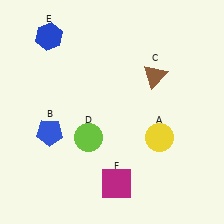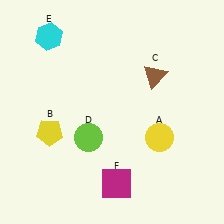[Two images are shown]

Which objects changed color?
B changed from blue to yellow. E changed from blue to cyan.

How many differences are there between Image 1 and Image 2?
There are 2 differences between the two images.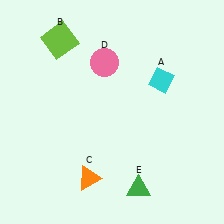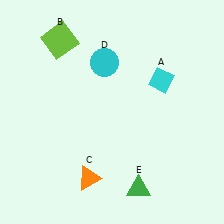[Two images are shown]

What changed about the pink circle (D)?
In Image 1, D is pink. In Image 2, it changed to cyan.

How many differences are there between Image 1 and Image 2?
There is 1 difference between the two images.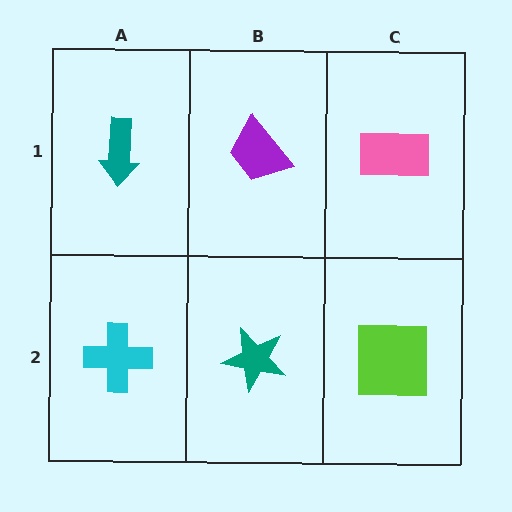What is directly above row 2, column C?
A pink rectangle.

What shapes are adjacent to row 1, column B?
A teal star (row 2, column B), a teal arrow (row 1, column A), a pink rectangle (row 1, column C).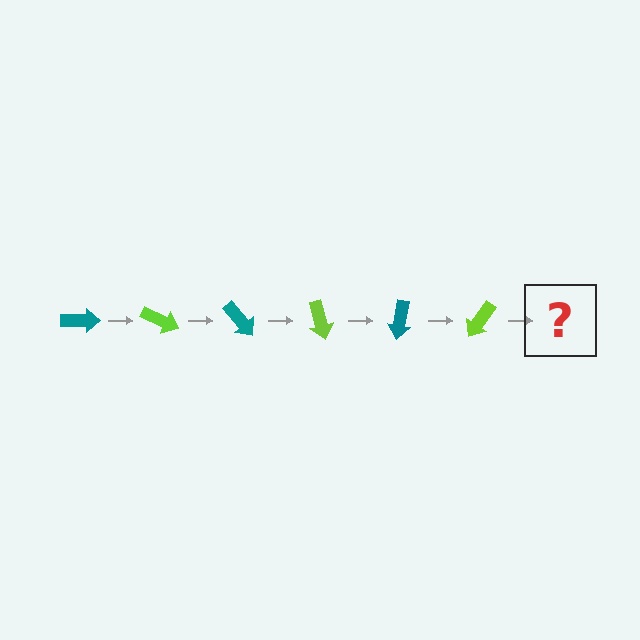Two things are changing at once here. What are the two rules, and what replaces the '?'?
The two rules are that it rotates 25 degrees each step and the color cycles through teal and lime. The '?' should be a teal arrow, rotated 150 degrees from the start.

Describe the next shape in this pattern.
It should be a teal arrow, rotated 150 degrees from the start.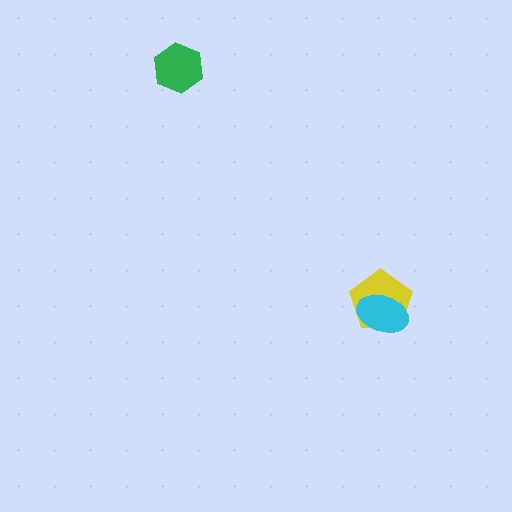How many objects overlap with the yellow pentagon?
1 object overlaps with the yellow pentagon.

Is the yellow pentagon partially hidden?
Yes, it is partially covered by another shape.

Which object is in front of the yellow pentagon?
The cyan ellipse is in front of the yellow pentagon.